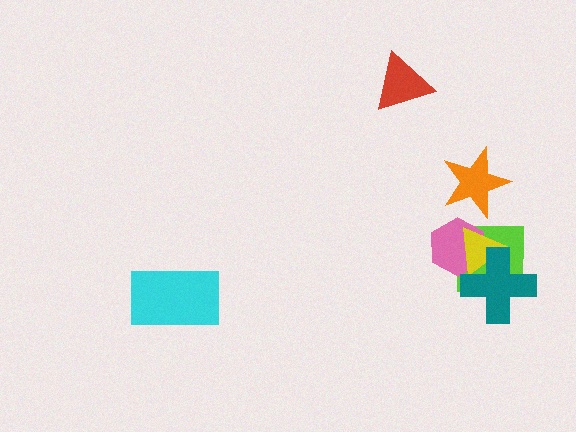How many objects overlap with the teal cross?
3 objects overlap with the teal cross.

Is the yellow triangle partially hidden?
Yes, it is partially covered by another shape.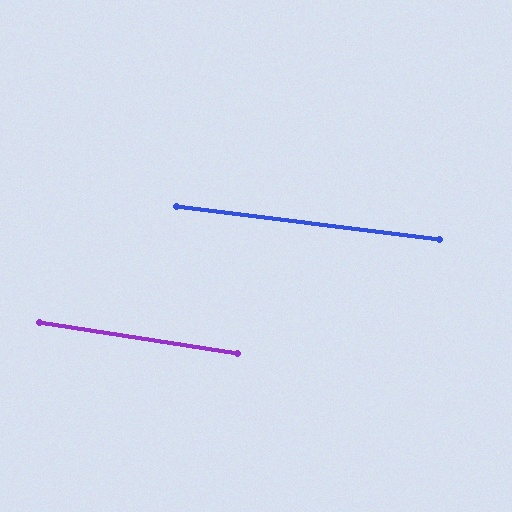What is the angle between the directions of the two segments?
Approximately 2 degrees.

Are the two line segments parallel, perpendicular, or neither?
Parallel — their directions differ by only 1.5°.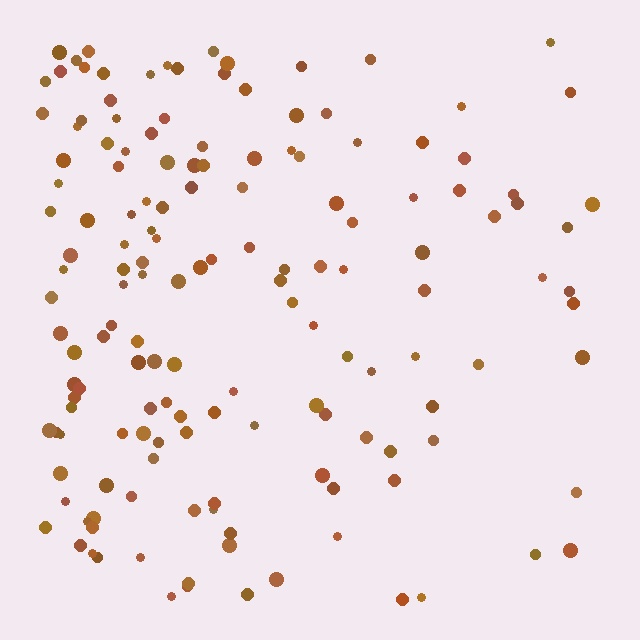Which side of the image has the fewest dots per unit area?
The right.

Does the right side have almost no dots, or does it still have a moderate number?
Still a moderate number, just noticeably fewer than the left.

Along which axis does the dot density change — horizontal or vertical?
Horizontal.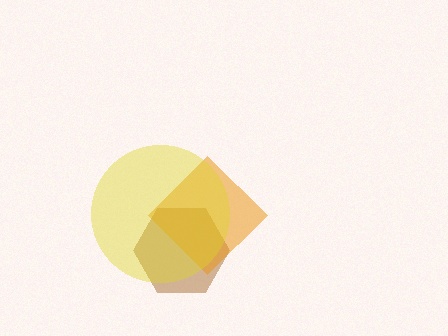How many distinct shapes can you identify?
There are 3 distinct shapes: a brown hexagon, an orange diamond, a yellow circle.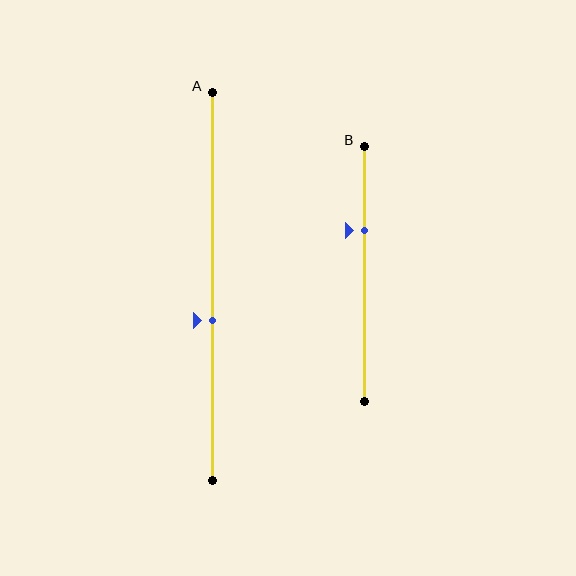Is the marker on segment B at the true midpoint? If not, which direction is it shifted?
No, the marker on segment B is shifted upward by about 17% of the segment length.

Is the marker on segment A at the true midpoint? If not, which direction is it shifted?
No, the marker on segment A is shifted downward by about 9% of the segment length.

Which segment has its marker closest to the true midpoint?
Segment A has its marker closest to the true midpoint.